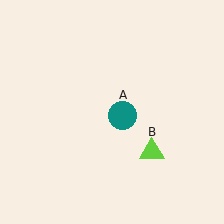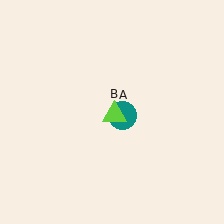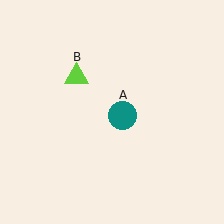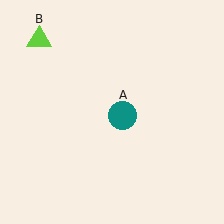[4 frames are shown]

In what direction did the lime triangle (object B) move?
The lime triangle (object B) moved up and to the left.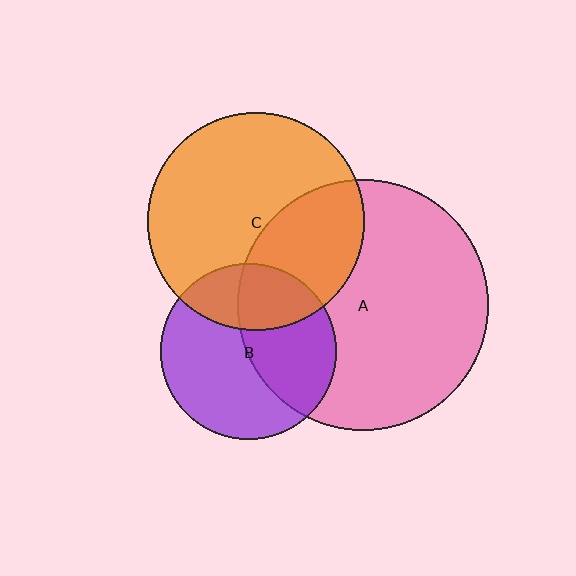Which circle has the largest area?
Circle A (pink).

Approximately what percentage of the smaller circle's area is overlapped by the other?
Approximately 45%.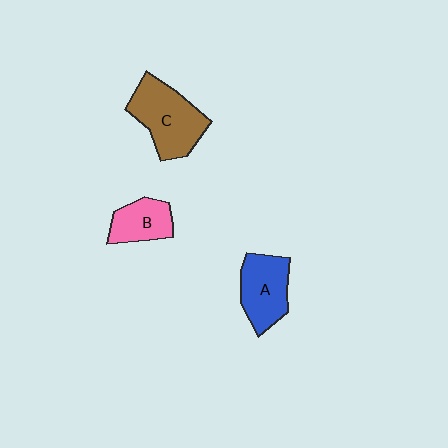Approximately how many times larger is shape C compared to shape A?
Approximately 1.3 times.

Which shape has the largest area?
Shape C (brown).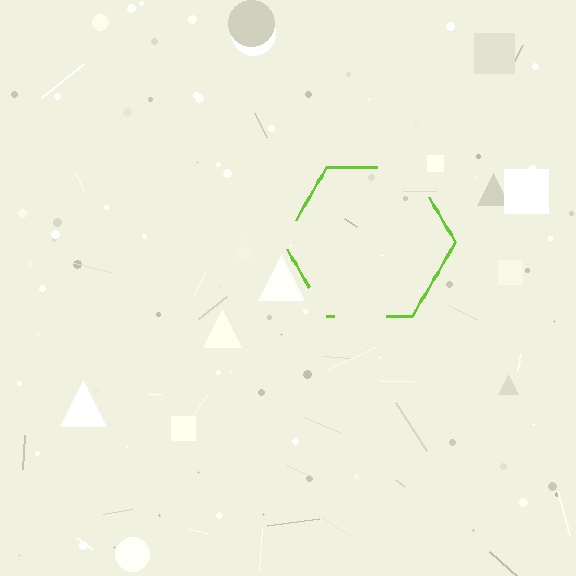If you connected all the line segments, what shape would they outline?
They would outline a hexagon.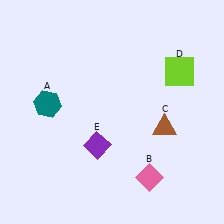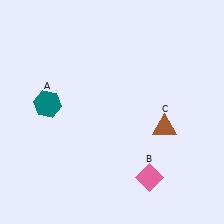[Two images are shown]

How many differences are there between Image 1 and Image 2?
There are 2 differences between the two images.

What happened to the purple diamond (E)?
The purple diamond (E) was removed in Image 2. It was in the bottom-left area of Image 1.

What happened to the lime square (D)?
The lime square (D) was removed in Image 2. It was in the top-right area of Image 1.